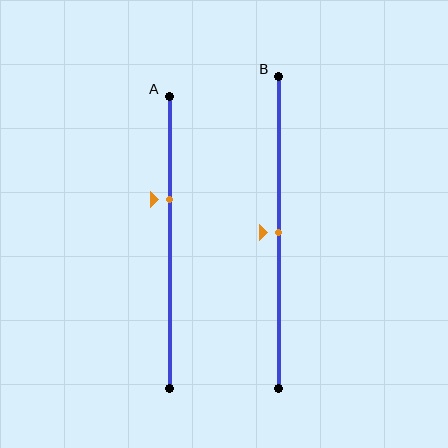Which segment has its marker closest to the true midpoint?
Segment B has its marker closest to the true midpoint.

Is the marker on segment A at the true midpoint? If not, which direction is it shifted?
No, the marker on segment A is shifted upward by about 15% of the segment length.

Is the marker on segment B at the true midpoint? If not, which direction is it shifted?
Yes, the marker on segment B is at the true midpoint.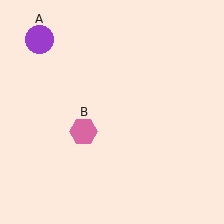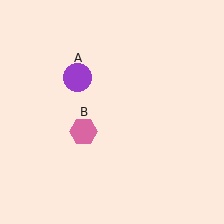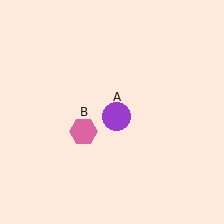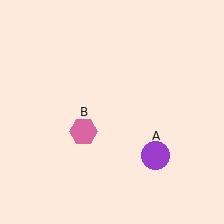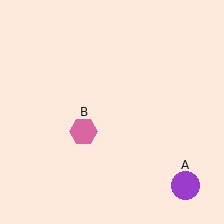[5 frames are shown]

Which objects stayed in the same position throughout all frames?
Pink hexagon (object B) remained stationary.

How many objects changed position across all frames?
1 object changed position: purple circle (object A).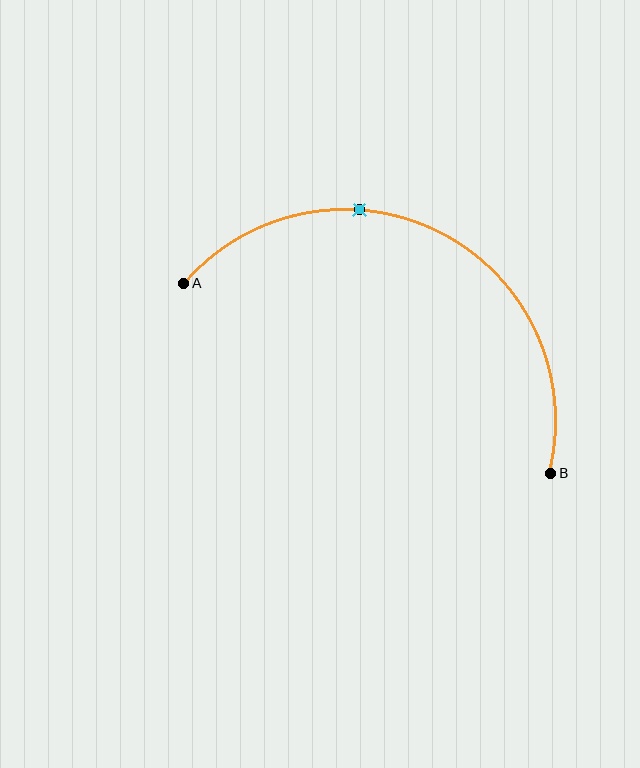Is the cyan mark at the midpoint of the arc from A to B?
No. The cyan mark lies on the arc but is closer to endpoint A. The arc midpoint would be at the point on the curve equidistant along the arc from both A and B.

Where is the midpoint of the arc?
The arc midpoint is the point on the curve farthest from the straight line joining A and B. It sits above that line.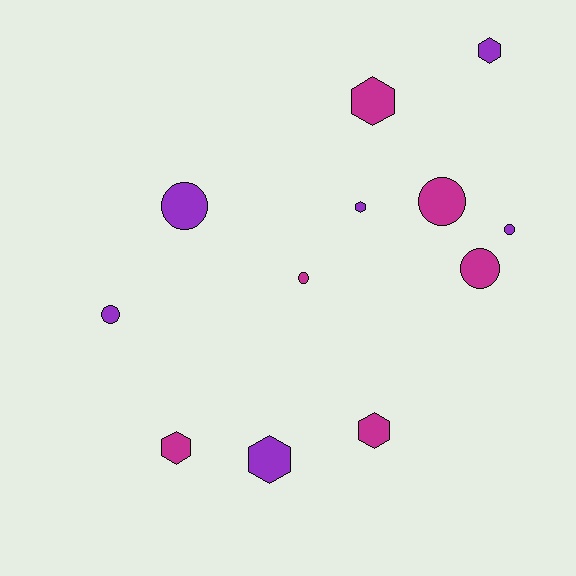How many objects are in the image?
There are 12 objects.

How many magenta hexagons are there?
There are 3 magenta hexagons.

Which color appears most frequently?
Purple, with 6 objects.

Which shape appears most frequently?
Circle, with 6 objects.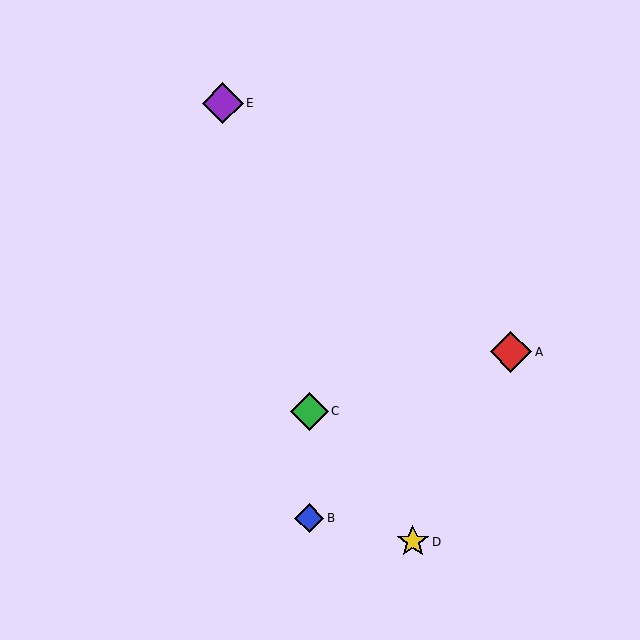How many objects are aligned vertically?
2 objects (B, C) are aligned vertically.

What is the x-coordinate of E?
Object E is at x≈223.